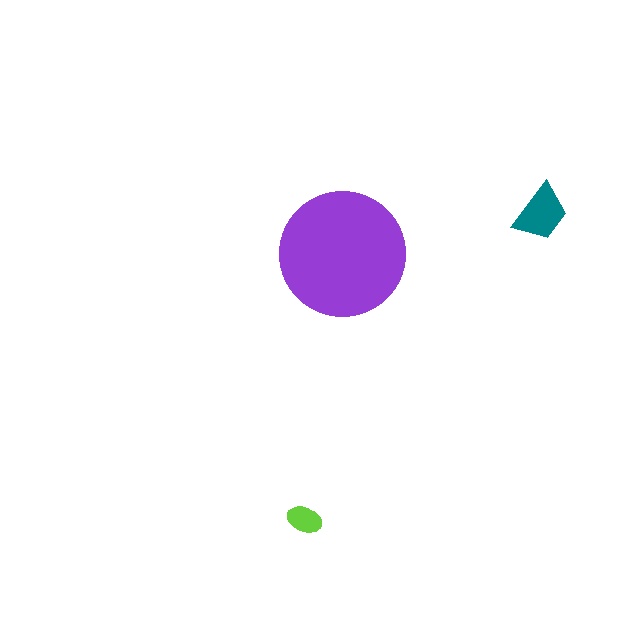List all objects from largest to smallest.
The purple circle, the teal trapezoid, the lime ellipse.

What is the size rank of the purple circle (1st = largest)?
1st.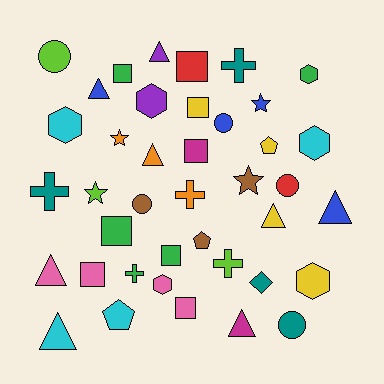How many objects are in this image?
There are 40 objects.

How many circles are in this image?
There are 5 circles.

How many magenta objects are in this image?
There are 2 magenta objects.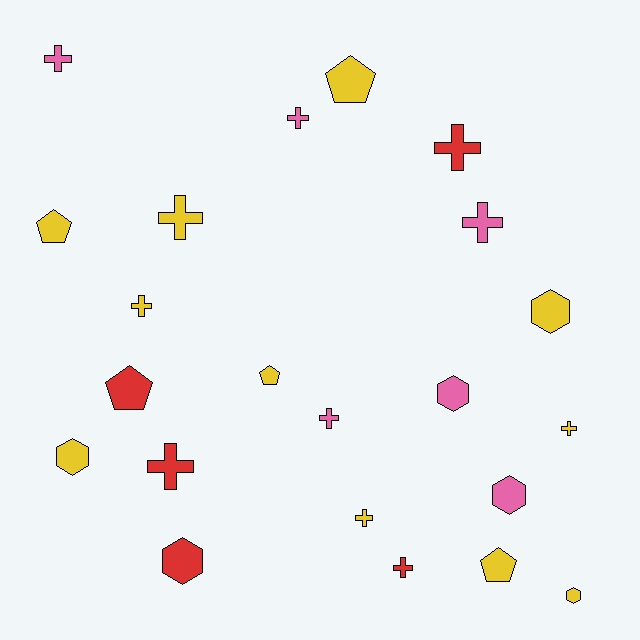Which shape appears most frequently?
Cross, with 11 objects.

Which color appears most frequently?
Yellow, with 11 objects.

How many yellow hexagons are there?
There are 3 yellow hexagons.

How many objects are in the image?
There are 22 objects.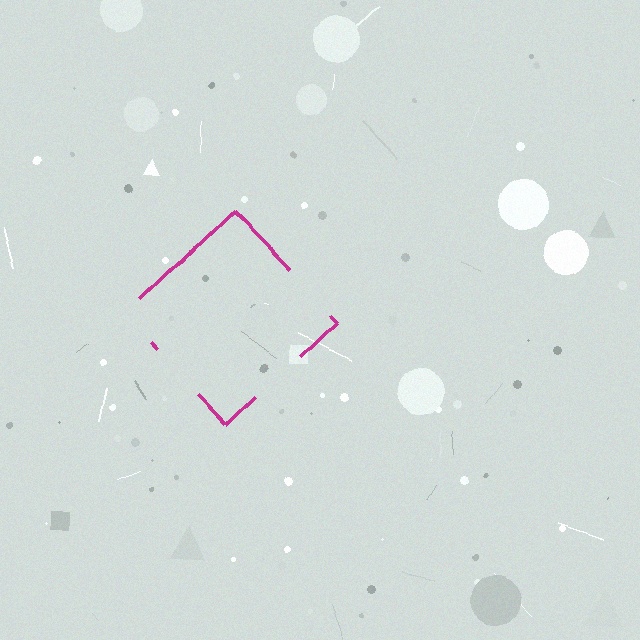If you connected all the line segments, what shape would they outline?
They would outline a diamond.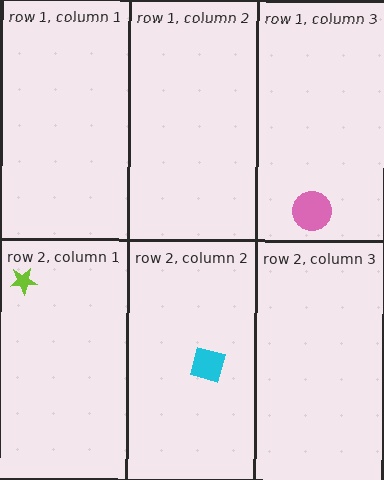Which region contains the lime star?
The row 2, column 1 region.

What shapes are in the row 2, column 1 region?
The lime star.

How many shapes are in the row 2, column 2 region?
1.